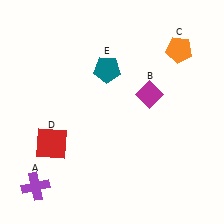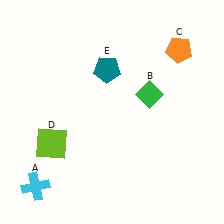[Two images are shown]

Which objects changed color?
A changed from purple to cyan. B changed from magenta to green. D changed from red to lime.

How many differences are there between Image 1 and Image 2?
There are 3 differences between the two images.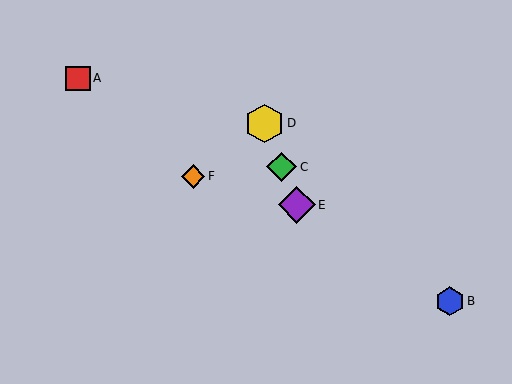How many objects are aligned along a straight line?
3 objects (C, D, E) are aligned along a straight line.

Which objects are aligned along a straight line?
Objects C, D, E are aligned along a straight line.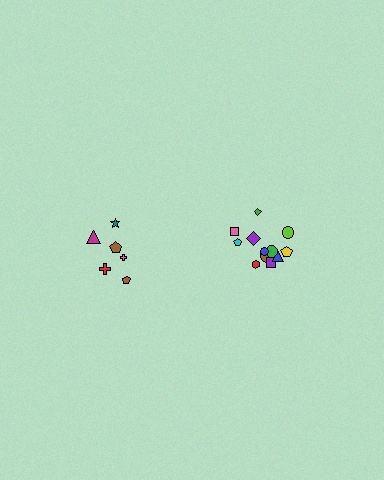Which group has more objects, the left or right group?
The right group.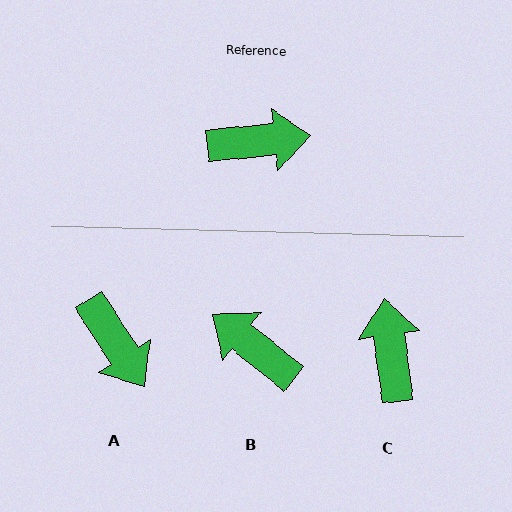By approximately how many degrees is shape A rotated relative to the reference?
Approximately 63 degrees clockwise.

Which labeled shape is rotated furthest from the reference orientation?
B, about 136 degrees away.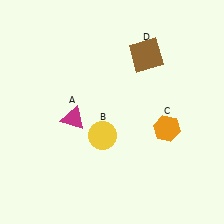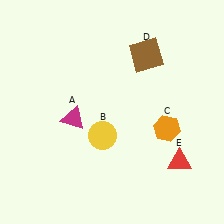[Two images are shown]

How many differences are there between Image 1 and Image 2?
There is 1 difference between the two images.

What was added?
A red triangle (E) was added in Image 2.